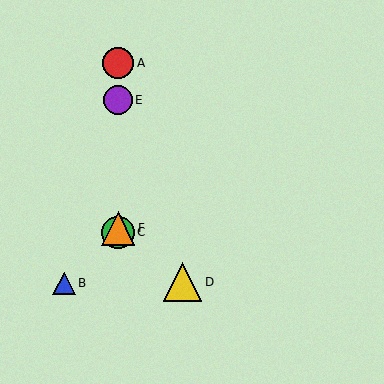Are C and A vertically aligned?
Yes, both are at x≈118.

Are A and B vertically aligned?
No, A is at x≈118 and B is at x≈64.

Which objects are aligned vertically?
Objects A, C, E, F are aligned vertically.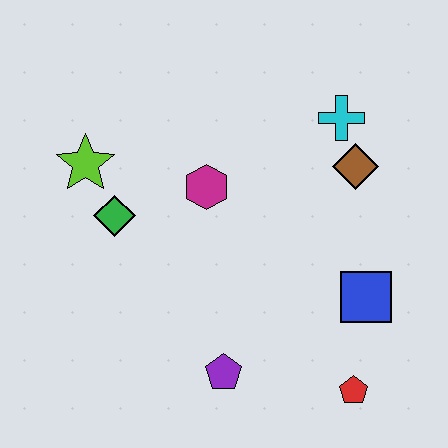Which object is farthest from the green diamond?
The red pentagon is farthest from the green diamond.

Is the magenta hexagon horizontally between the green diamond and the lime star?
No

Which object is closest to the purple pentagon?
The red pentagon is closest to the purple pentagon.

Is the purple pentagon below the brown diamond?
Yes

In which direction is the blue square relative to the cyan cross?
The blue square is below the cyan cross.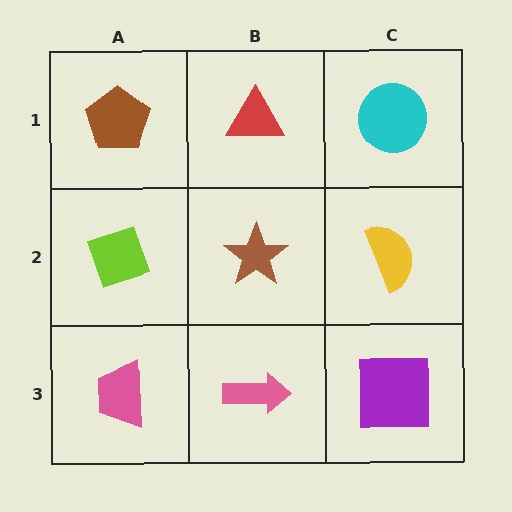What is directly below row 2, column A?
A pink trapezoid.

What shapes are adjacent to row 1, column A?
A lime diamond (row 2, column A), a red triangle (row 1, column B).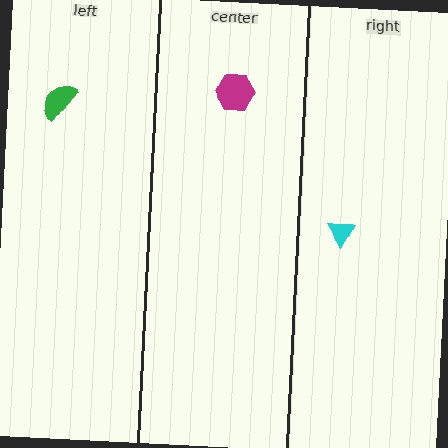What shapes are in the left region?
The green semicircle.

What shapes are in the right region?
The cyan triangle.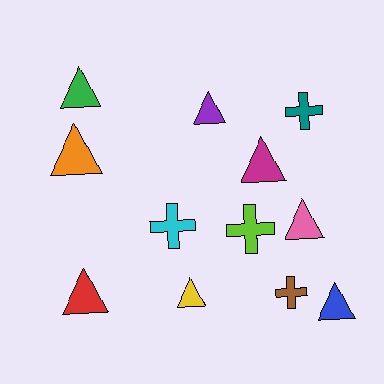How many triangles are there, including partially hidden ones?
There are 8 triangles.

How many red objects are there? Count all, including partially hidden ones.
There is 1 red object.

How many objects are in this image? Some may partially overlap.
There are 12 objects.